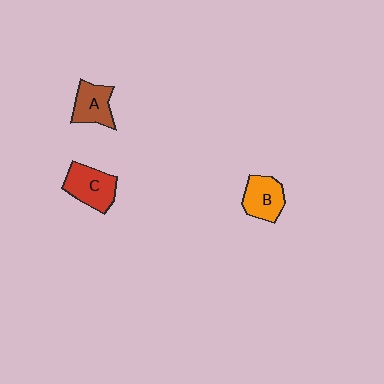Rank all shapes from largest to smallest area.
From largest to smallest: C (red), B (orange), A (brown).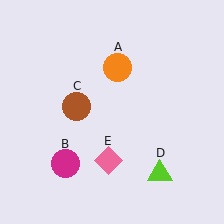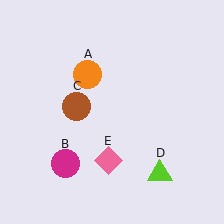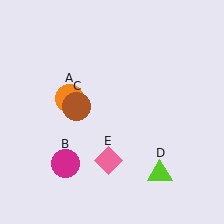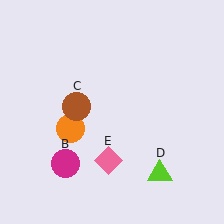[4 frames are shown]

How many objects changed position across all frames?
1 object changed position: orange circle (object A).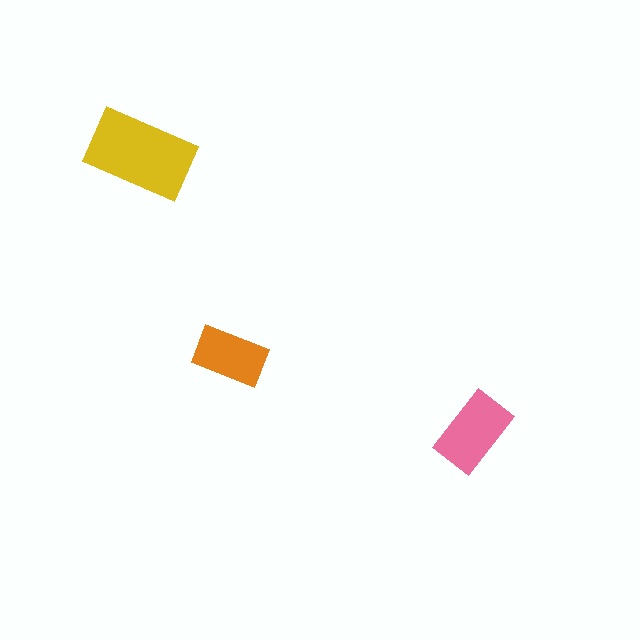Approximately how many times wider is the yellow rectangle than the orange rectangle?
About 1.5 times wider.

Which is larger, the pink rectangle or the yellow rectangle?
The yellow one.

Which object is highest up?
The yellow rectangle is topmost.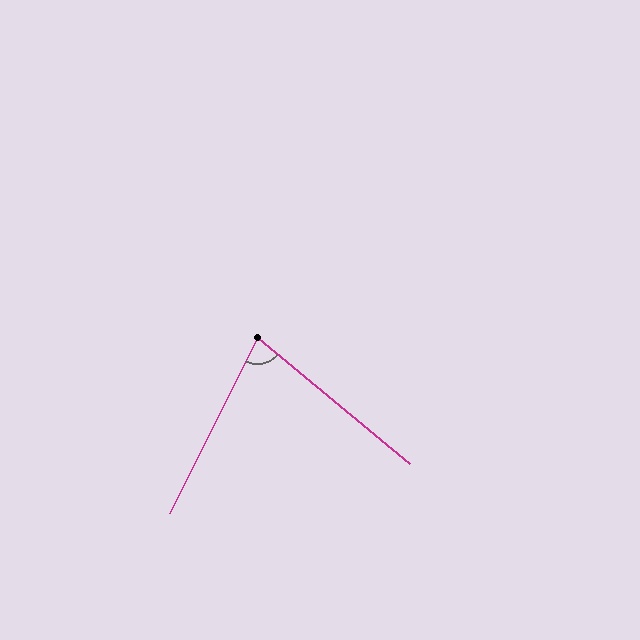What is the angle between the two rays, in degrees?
Approximately 77 degrees.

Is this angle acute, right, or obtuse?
It is acute.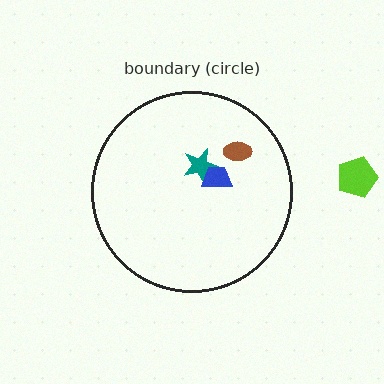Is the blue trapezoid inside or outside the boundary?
Inside.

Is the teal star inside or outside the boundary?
Inside.